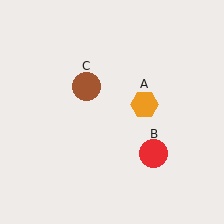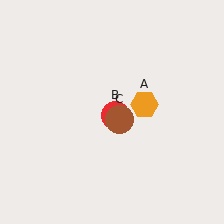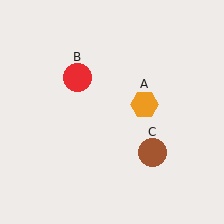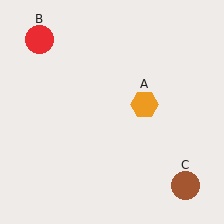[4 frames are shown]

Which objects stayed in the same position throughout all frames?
Orange hexagon (object A) remained stationary.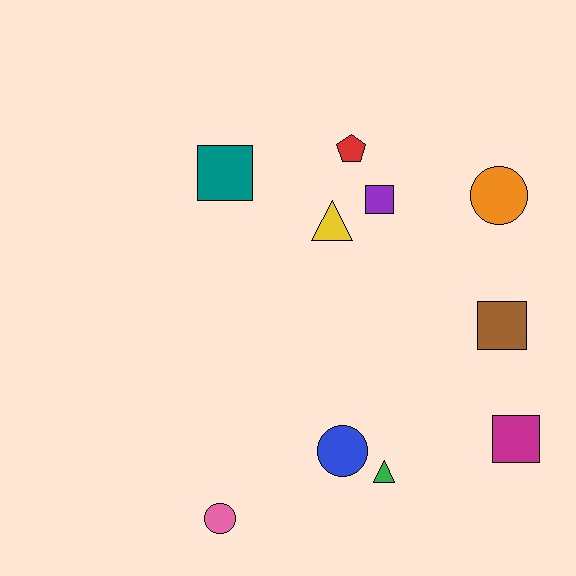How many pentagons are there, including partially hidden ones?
There is 1 pentagon.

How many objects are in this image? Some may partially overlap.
There are 10 objects.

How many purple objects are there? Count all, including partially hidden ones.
There is 1 purple object.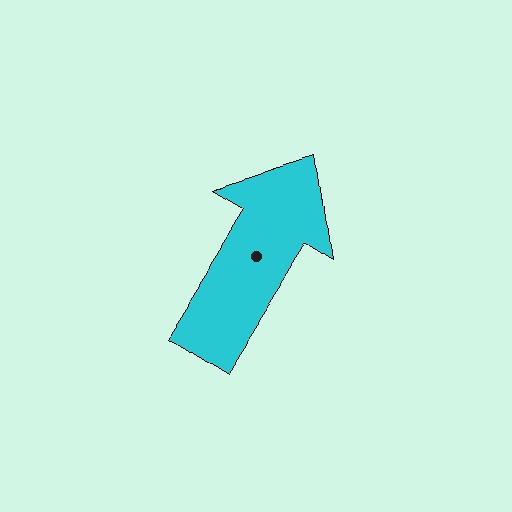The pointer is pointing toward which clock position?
Roughly 1 o'clock.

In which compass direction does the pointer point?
Northeast.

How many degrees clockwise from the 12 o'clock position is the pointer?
Approximately 32 degrees.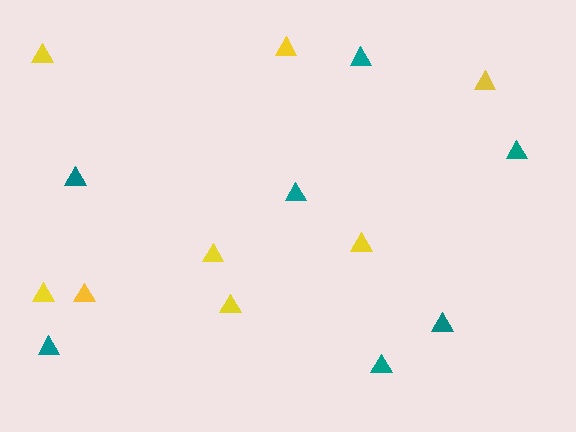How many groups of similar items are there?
There are 2 groups: one group of teal triangles (7) and one group of yellow triangles (8).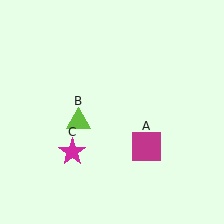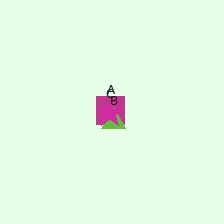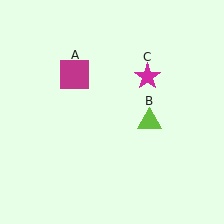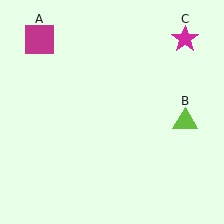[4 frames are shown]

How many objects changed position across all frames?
3 objects changed position: magenta square (object A), lime triangle (object B), magenta star (object C).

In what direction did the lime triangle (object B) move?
The lime triangle (object B) moved right.